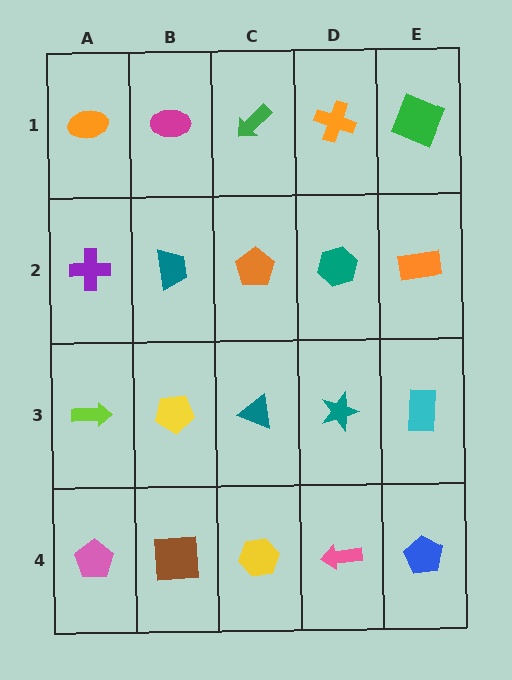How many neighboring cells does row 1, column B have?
3.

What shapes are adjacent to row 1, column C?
An orange pentagon (row 2, column C), a magenta ellipse (row 1, column B), an orange cross (row 1, column D).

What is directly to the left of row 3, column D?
A teal triangle.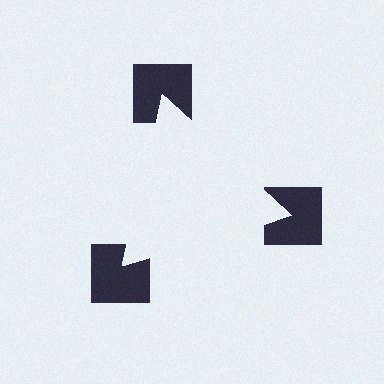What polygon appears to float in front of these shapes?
An illusory triangle — its edges are inferred from the aligned wedge cuts in the notched squares, not physically drawn.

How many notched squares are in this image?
There are 3 — one at each vertex of the illusory triangle.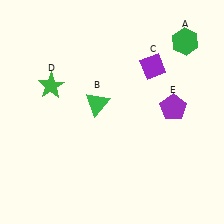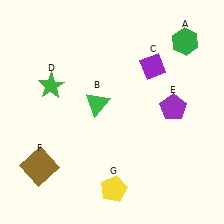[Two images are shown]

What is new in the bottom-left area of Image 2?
A brown square (F) was added in the bottom-left area of Image 2.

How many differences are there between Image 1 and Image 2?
There are 2 differences between the two images.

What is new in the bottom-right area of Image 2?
A yellow pentagon (G) was added in the bottom-right area of Image 2.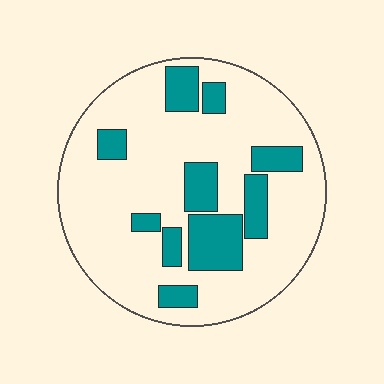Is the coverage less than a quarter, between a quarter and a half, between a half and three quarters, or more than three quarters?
Less than a quarter.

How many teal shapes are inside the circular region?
10.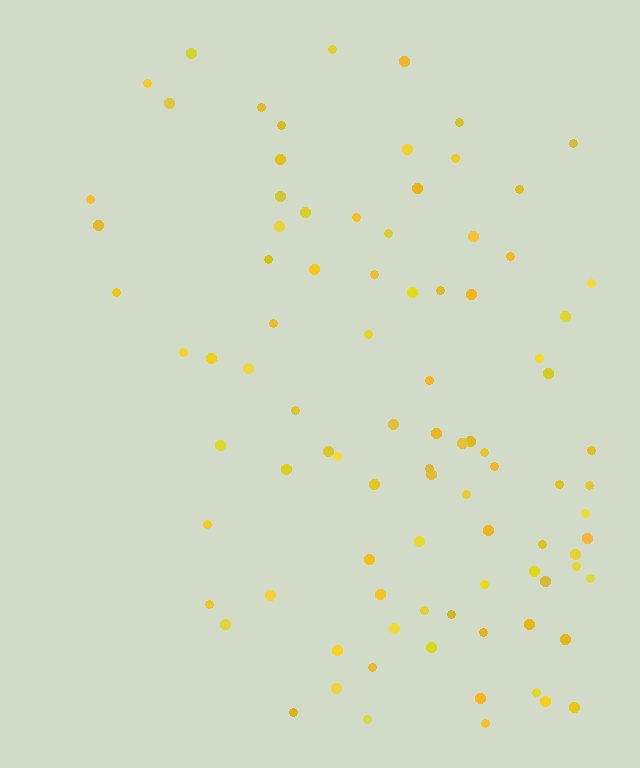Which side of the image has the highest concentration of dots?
The right.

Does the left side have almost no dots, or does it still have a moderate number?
Still a moderate number, just noticeably fewer than the right.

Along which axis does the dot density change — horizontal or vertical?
Horizontal.